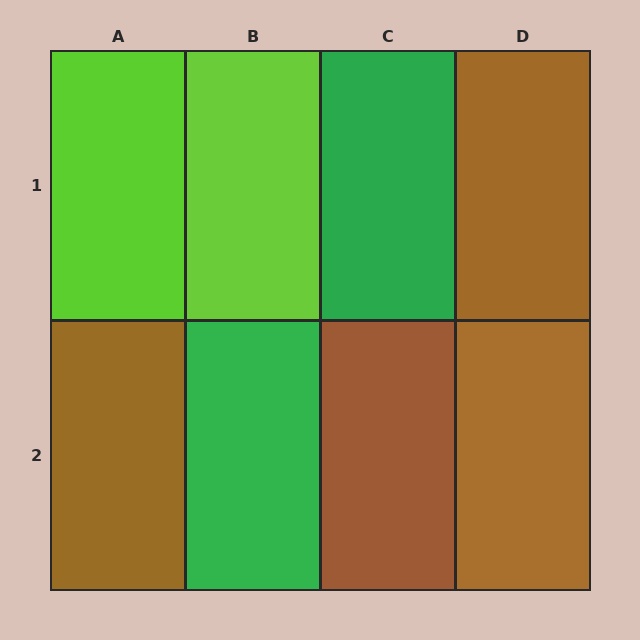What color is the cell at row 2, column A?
Brown.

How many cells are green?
2 cells are green.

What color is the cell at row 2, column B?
Green.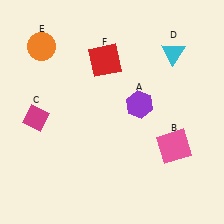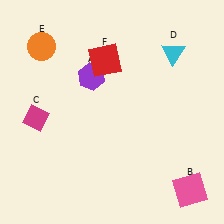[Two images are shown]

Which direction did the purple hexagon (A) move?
The purple hexagon (A) moved left.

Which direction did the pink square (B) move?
The pink square (B) moved down.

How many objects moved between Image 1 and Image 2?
2 objects moved between the two images.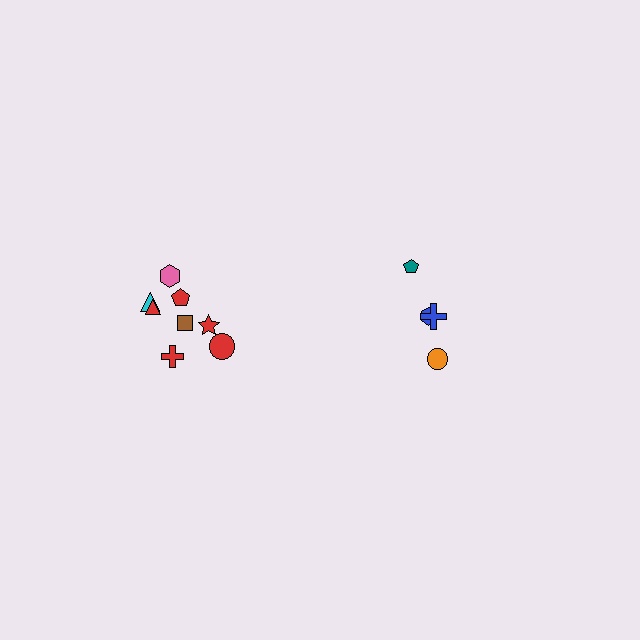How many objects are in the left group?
There are 8 objects.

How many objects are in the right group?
There are 4 objects.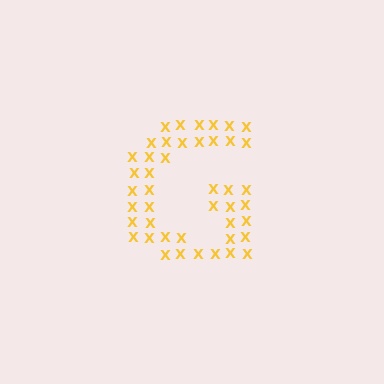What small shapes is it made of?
It is made of small letter X's.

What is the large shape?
The large shape is the letter G.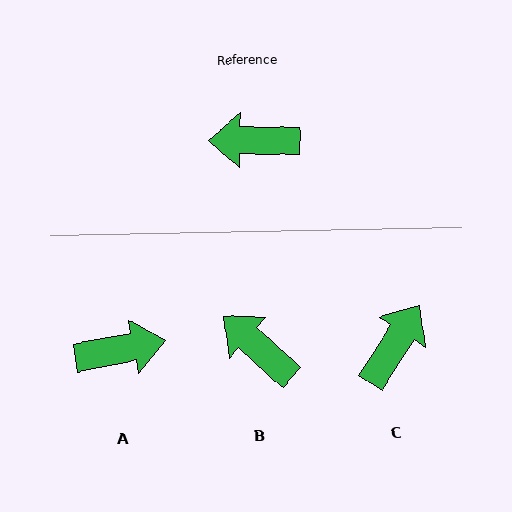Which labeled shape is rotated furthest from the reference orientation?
A, about 168 degrees away.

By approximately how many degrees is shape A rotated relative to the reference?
Approximately 168 degrees clockwise.